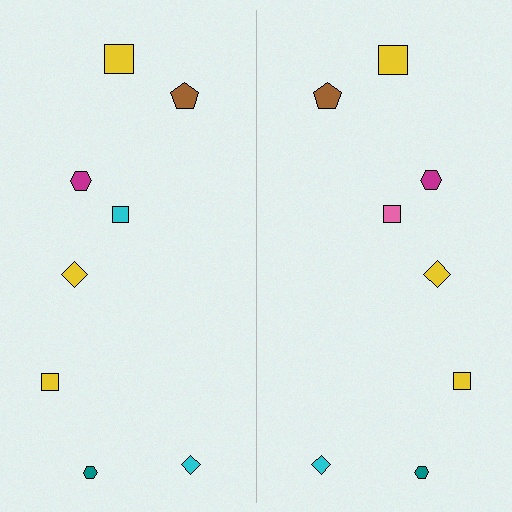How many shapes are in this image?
There are 16 shapes in this image.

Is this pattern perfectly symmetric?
No, the pattern is not perfectly symmetric. The pink square on the right side breaks the symmetry — its mirror counterpart is cyan.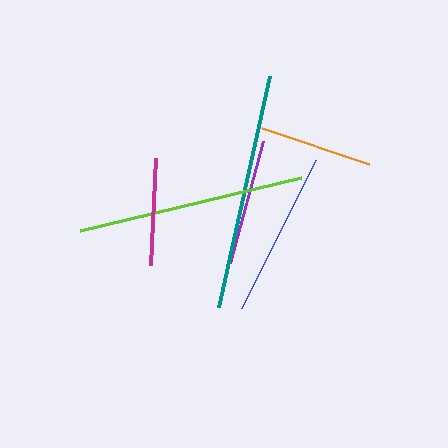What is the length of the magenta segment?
The magenta segment is approximately 107 pixels long.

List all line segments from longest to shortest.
From longest to shortest: teal, lime, blue, purple, orange, magenta.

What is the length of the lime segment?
The lime segment is approximately 227 pixels long.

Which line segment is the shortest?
The magenta line is the shortest at approximately 107 pixels.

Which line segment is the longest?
The teal line is the longest at approximately 236 pixels.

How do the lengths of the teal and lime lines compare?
The teal and lime lines are approximately the same length.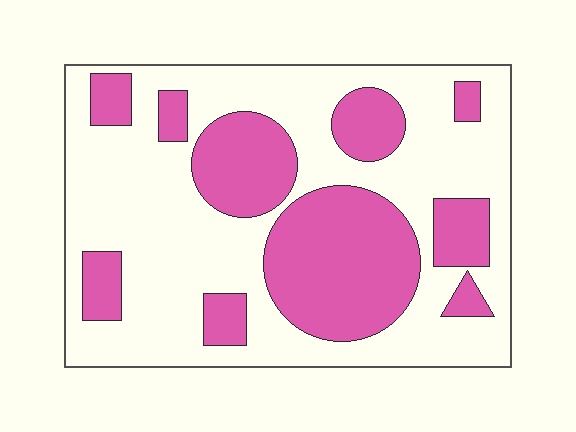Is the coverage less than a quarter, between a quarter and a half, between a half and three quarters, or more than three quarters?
Between a quarter and a half.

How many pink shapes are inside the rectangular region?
10.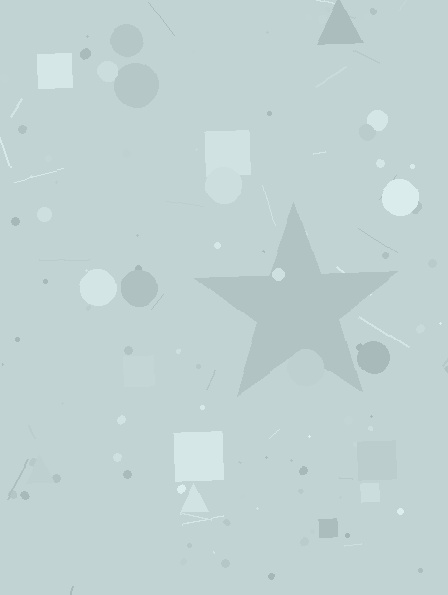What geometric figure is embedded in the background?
A star is embedded in the background.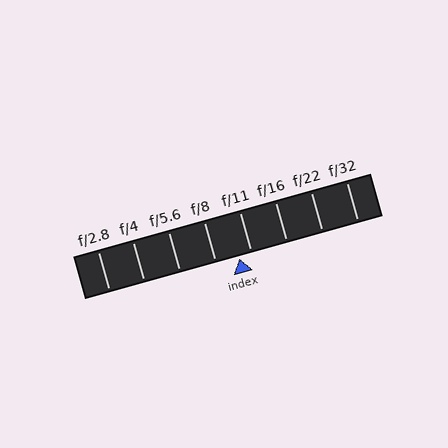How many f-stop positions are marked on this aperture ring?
There are 8 f-stop positions marked.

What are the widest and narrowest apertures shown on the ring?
The widest aperture shown is f/2.8 and the narrowest is f/32.